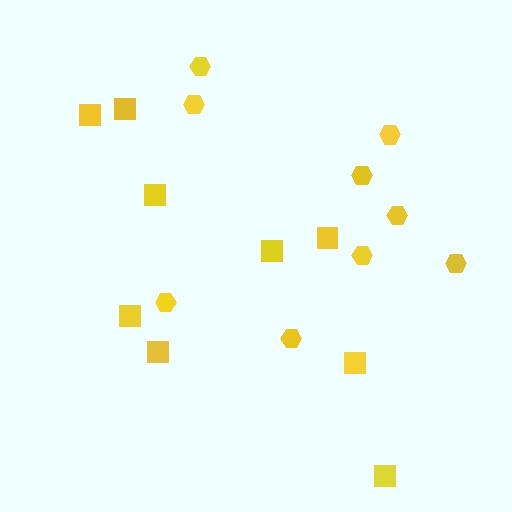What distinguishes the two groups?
There are 2 groups: one group of squares (9) and one group of hexagons (9).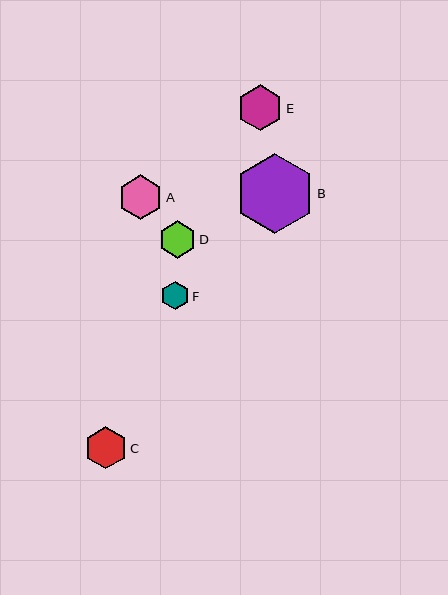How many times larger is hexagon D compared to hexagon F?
Hexagon D is approximately 1.3 times the size of hexagon F.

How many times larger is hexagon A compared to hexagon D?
Hexagon A is approximately 1.2 times the size of hexagon D.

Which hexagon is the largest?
Hexagon B is the largest with a size of approximately 79 pixels.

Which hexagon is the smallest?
Hexagon F is the smallest with a size of approximately 28 pixels.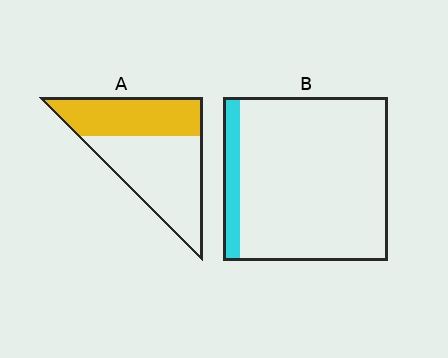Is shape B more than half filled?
No.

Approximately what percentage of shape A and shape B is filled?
A is approximately 40% and B is approximately 10%.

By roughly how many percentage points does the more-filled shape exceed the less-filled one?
By roughly 30 percentage points (A over B).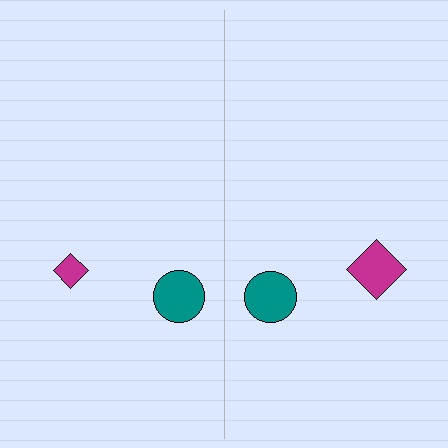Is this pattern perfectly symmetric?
No, the pattern is not perfectly symmetric. The magenta diamond on the right side has a different size than its mirror counterpart.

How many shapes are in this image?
There are 4 shapes in this image.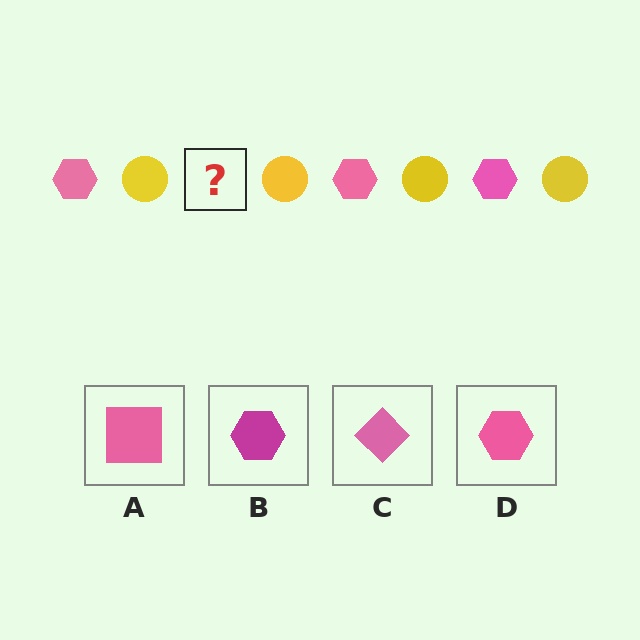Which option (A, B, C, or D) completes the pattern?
D.